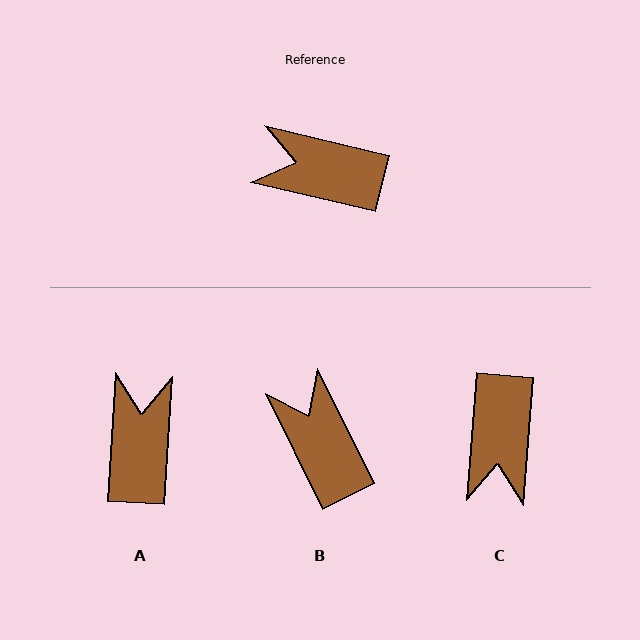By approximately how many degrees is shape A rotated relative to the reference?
Approximately 80 degrees clockwise.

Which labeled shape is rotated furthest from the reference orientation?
C, about 99 degrees away.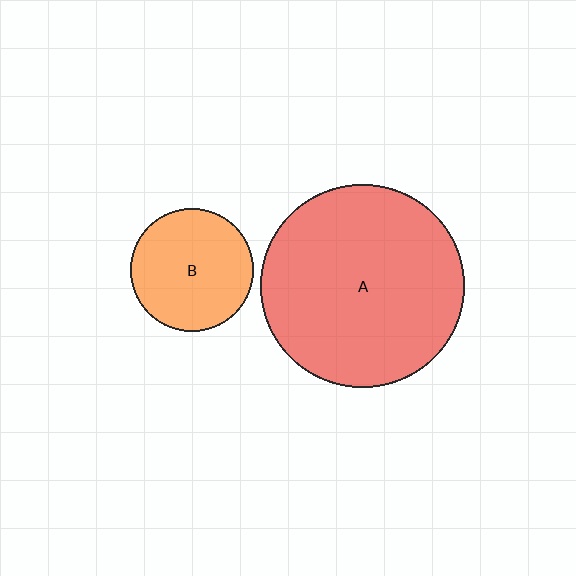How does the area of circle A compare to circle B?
Approximately 2.7 times.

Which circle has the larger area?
Circle A (red).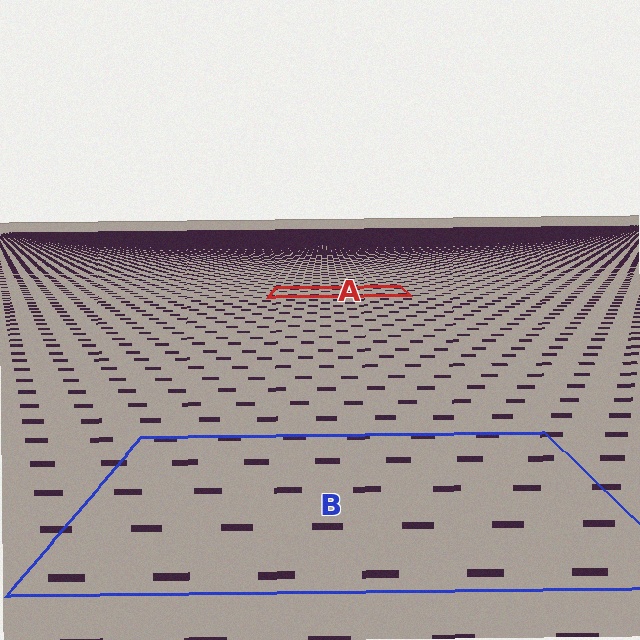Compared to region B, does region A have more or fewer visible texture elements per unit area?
Region A has more texture elements per unit area — they are packed more densely because it is farther away.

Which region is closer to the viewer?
Region B is closer. The texture elements there are larger and more spread out.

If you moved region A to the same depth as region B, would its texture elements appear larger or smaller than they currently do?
They would appear larger. At a closer depth, the same texture elements are projected at a bigger on-screen size.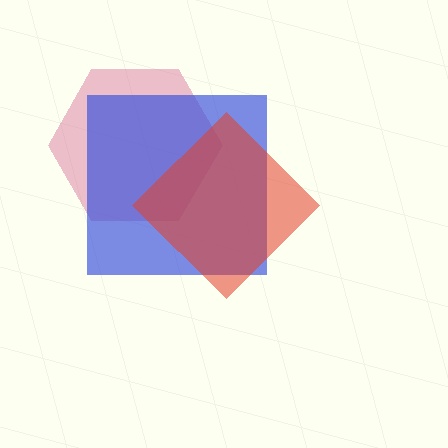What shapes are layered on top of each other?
The layered shapes are: a pink hexagon, a blue square, a red diamond.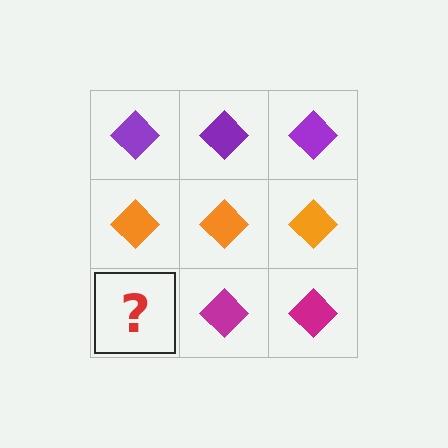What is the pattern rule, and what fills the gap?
The rule is that each row has a consistent color. The gap should be filled with a magenta diamond.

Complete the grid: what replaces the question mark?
The question mark should be replaced with a magenta diamond.